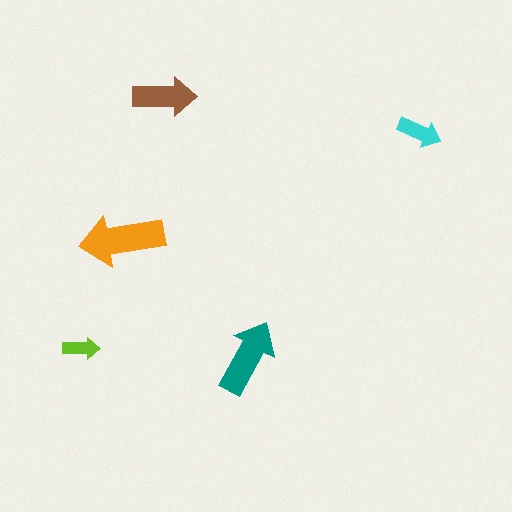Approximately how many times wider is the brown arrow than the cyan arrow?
About 1.5 times wider.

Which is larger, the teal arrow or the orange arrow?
The orange one.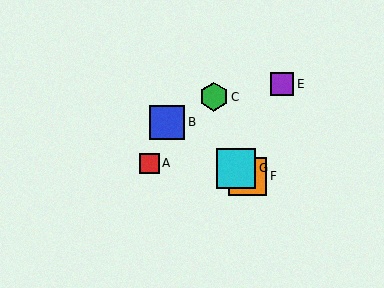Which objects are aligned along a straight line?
Objects B, D, F, G are aligned along a straight line.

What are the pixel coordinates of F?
Object F is at (248, 176).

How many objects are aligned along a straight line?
4 objects (B, D, F, G) are aligned along a straight line.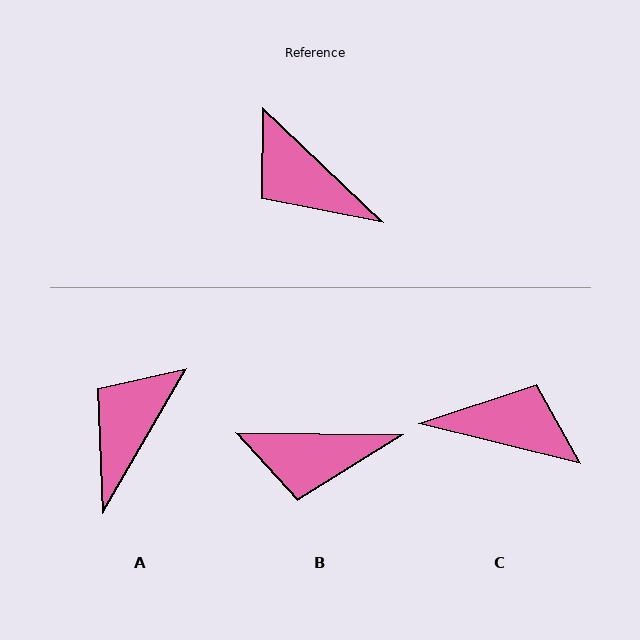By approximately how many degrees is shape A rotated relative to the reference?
Approximately 77 degrees clockwise.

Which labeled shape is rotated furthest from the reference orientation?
C, about 150 degrees away.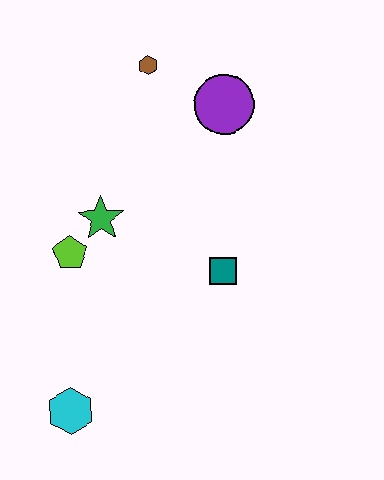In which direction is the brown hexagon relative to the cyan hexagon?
The brown hexagon is above the cyan hexagon.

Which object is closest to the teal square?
The green star is closest to the teal square.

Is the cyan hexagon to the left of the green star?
Yes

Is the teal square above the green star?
No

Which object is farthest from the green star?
The cyan hexagon is farthest from the green star.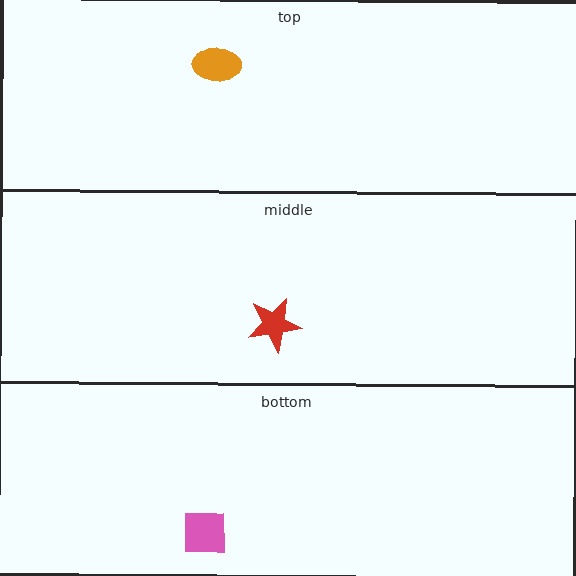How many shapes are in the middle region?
1.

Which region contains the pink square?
The bottom region.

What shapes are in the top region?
The orange ellipse.